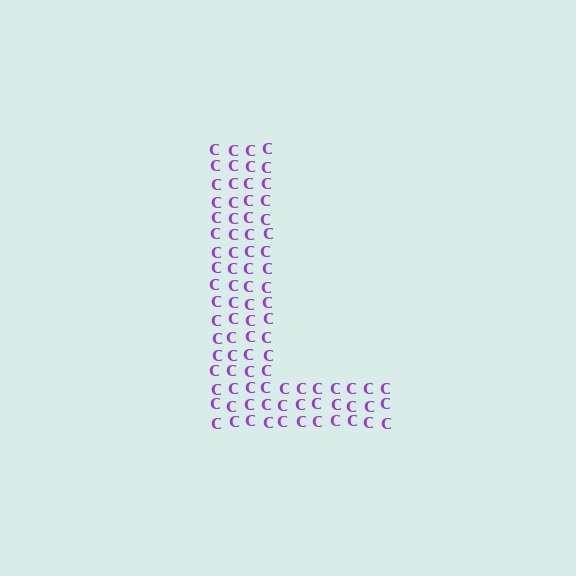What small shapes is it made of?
It is made of small letter C's.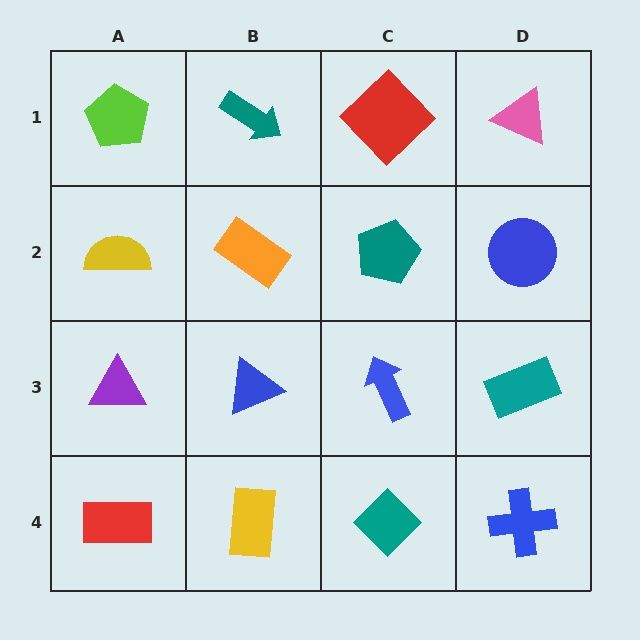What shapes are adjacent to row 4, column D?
A teal rectangle (row 3, column D), a teal diamond (row 4, column C).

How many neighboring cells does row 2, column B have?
4.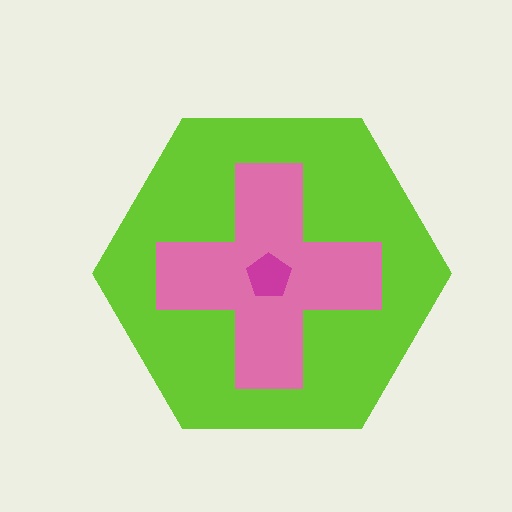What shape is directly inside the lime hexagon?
The pink cross.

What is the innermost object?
The magenta pentagon.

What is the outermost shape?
The lime hexagon.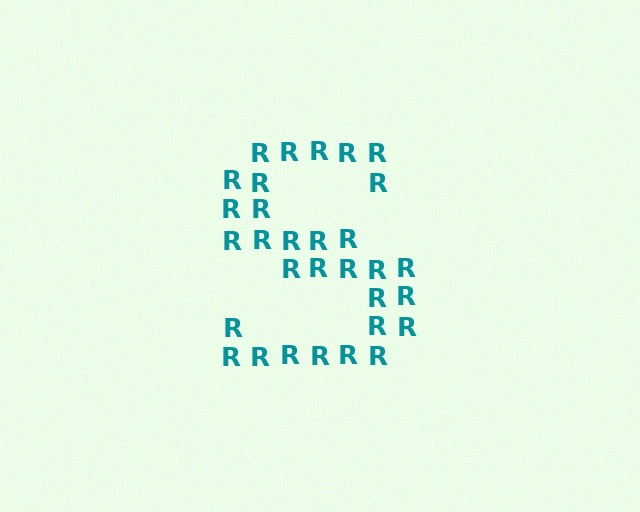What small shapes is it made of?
It is made of small letter R's.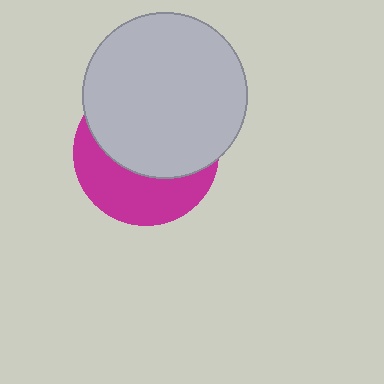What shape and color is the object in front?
The object in front is a light gray circle.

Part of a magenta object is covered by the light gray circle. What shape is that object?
It is a circle.